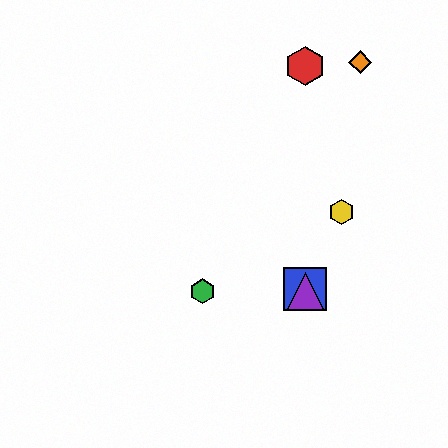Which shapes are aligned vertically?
The red hexagon, the blue square, the purple triangle are aligned vertically.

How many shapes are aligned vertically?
3 shapes (the red hexagon, the blue square, the purple triangle) are aligned vertically.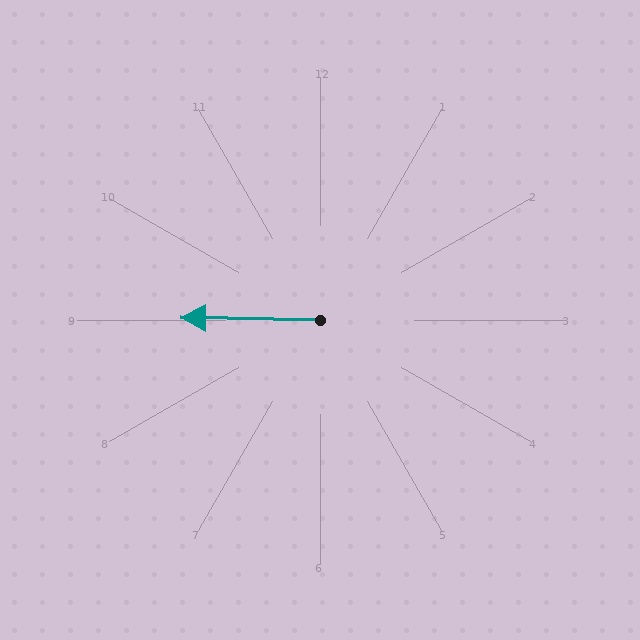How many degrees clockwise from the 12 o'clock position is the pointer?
Approximately 271 degrees.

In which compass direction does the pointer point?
West.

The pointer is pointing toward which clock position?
Roughly 9 o'clock.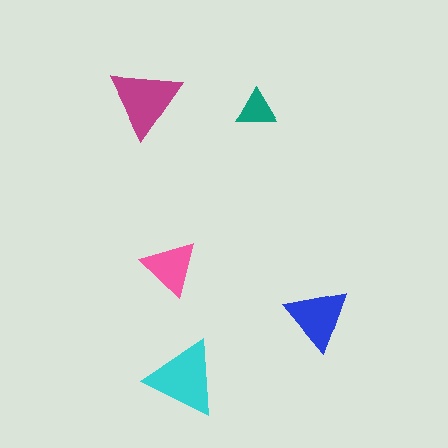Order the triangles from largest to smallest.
the cyan one, the magenta one, the blue one, the pink one, the teal one.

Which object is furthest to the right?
The blue triangle is rightmost.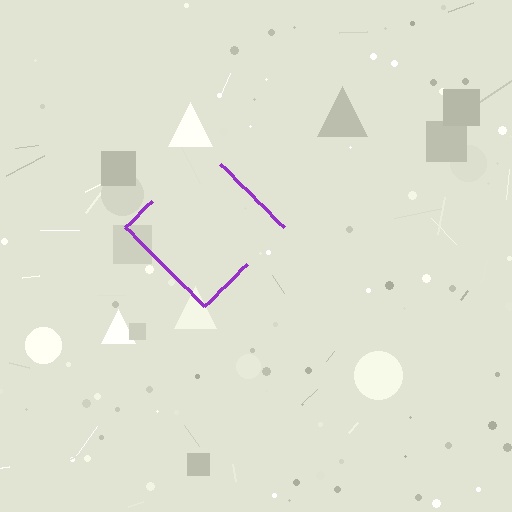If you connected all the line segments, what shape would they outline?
They would outline a diamond.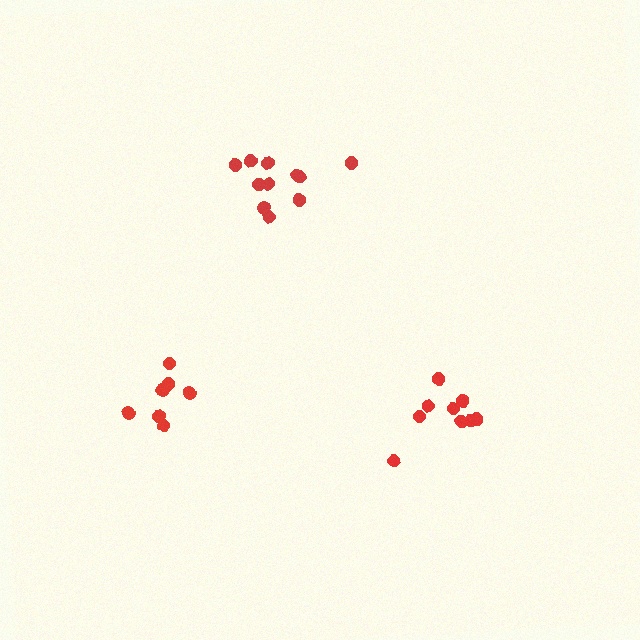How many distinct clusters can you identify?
There are 3 distinct clusters.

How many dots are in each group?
Group 1: 7 dots, Group 2: 9 dots, Group 3: 11 dots (27 total).